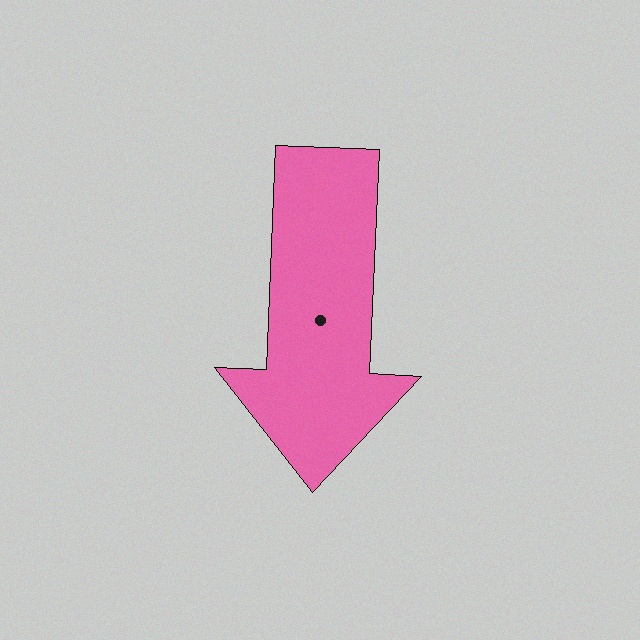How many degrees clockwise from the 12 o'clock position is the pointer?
Approximately 182 degrees.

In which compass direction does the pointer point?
South.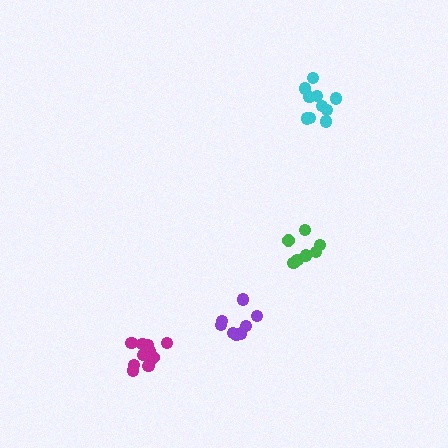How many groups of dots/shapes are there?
There are 4 groups.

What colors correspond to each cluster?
The clusters are colored: green, magenta, cyan, purple.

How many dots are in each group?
Group 1: 7 dots, Group 2: 10 dots, Group 3: 10 dots, Group 4: 8 dots (35 total).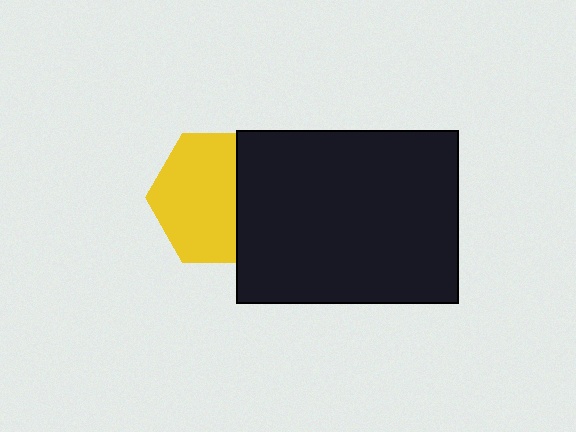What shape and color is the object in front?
The object in front is a black rectangle.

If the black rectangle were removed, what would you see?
You would see the complete yellow hexagon.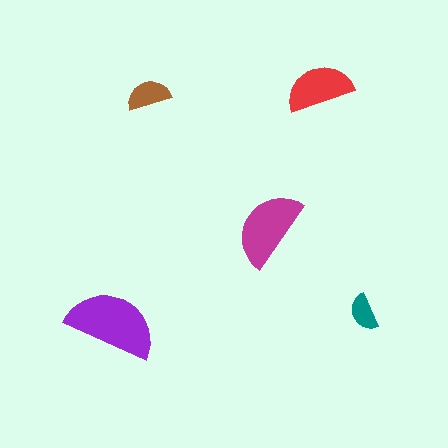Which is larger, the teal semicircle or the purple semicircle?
The purple one.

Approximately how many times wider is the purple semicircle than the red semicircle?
About 1.5 times wider.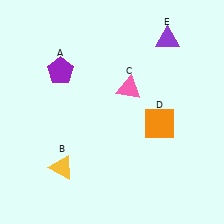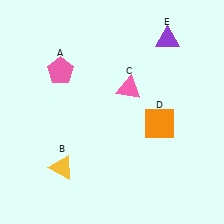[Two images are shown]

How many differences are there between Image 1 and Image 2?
There is 1 difference between the two images.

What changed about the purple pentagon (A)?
In Image 1, A is purple. In Image 2, it changed to pink.